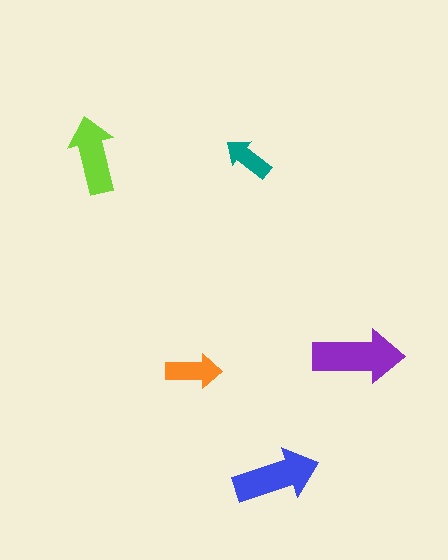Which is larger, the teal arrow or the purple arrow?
The purple one.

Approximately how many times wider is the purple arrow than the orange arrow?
About 1.5 times wider.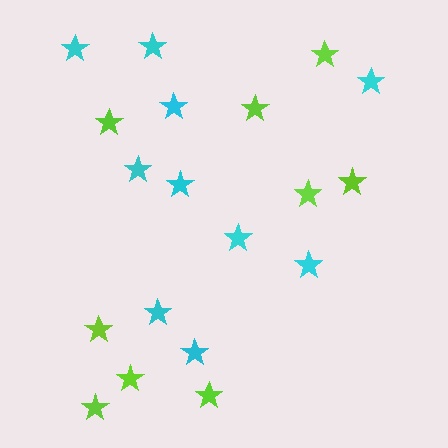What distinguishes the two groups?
There are 2 groups: one group of cyan stars (10) and one group of lime stars (9).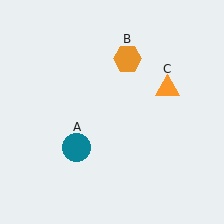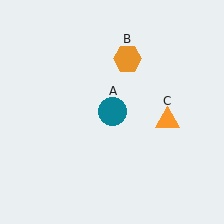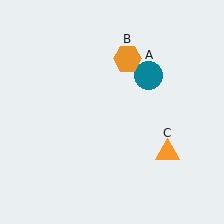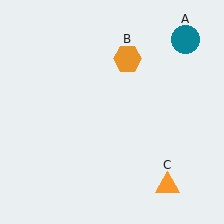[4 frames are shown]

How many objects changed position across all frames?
2 objects changed position: teal circle (object A), orange triangle (object C).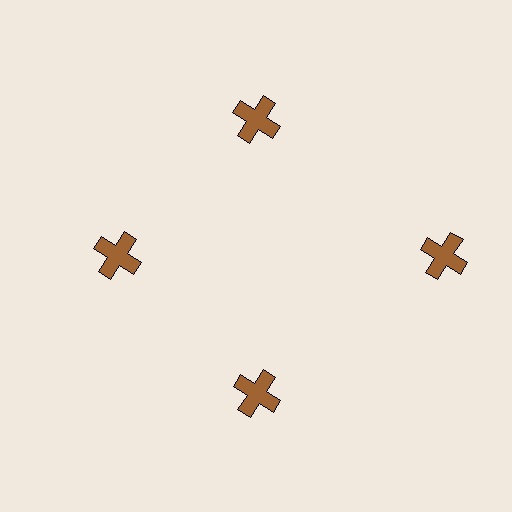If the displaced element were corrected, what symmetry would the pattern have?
It would have 4-fold rotational symmetry — the pattern would map onto itself every 90 degrees.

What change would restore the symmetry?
The symmetry would be restored by moving it inward, back onto the ring so that all 4 crosses sit at equal angles and equal distance from the center.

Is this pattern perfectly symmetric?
No. The 4 brown crosses are arranged in a ring, but one element near the 3 o'clock position is pushed outward from the center, breaking the 4-fold rotational symmetry.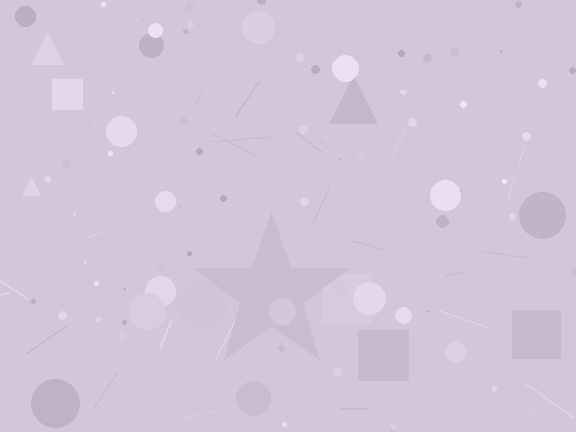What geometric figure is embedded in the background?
A star is embedded in the background.